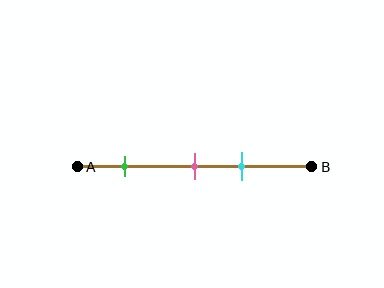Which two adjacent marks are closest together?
The pink and cyan marks are the closest adjacent pair.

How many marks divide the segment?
There are 3 marks dividing the segment.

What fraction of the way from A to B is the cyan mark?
The cyan mark is approximately 70% (0.7) of the way from A to B.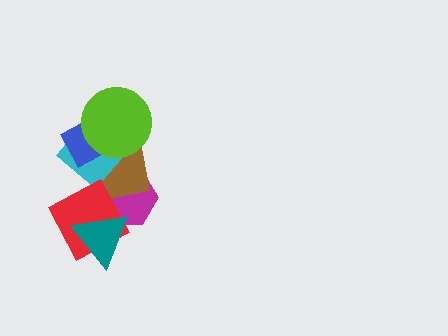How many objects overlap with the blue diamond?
3 objects overlap with the blue diamond.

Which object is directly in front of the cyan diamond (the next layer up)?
The blue diamond is directly in front of the cyan diamond.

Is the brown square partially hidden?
Yes, it is partially covered by another shape.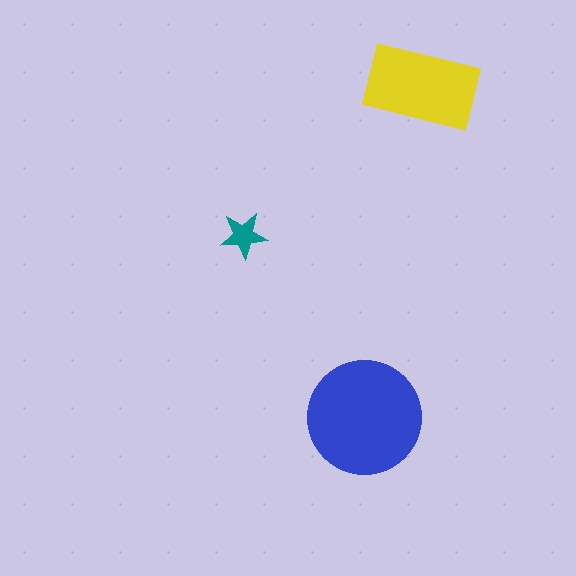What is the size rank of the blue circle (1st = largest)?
1st.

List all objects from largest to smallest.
The blue circle, the yellow rectangle, the teal star.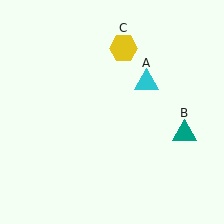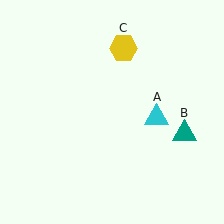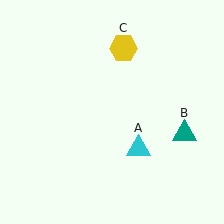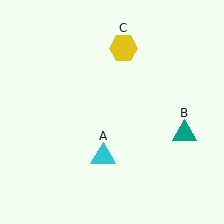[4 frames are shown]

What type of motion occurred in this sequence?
The cyan triangle (object A) rotated clockwise around the center of the scene.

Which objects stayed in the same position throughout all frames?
Teal triangle (object B) and yellow hexagon (object C) remained stationary.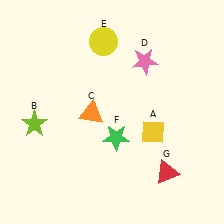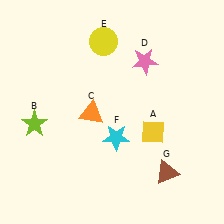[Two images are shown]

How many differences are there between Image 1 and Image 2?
There are 2 differences between the two images.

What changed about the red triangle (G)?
In Image 1, G is red. In Image 2, it changed to brown.